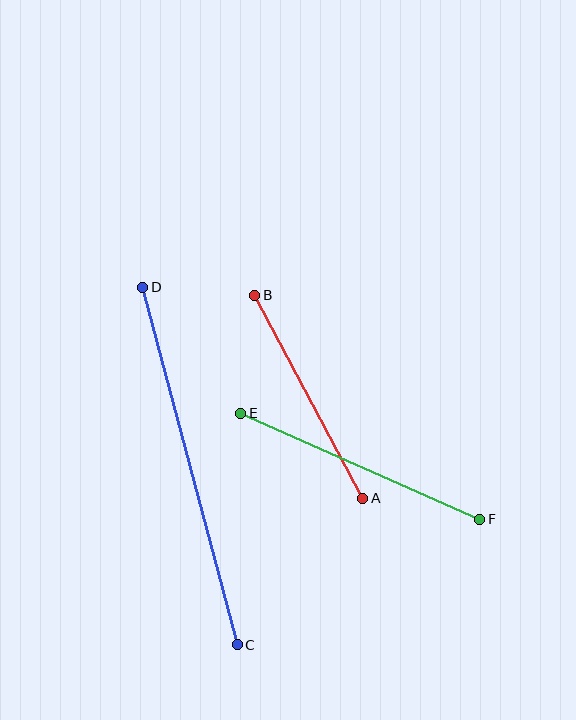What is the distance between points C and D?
The distance is approximately 370 pixels.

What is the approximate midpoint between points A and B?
The midpoint is at approximately (309, 397) pixels.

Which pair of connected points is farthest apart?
Points C and D are farthest apart.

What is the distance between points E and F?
The distance is approximately 261 pixels.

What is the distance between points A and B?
The distance is approximately 230 pixels.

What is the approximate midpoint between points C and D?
The midpoint is at approximately (190, 466) pixels.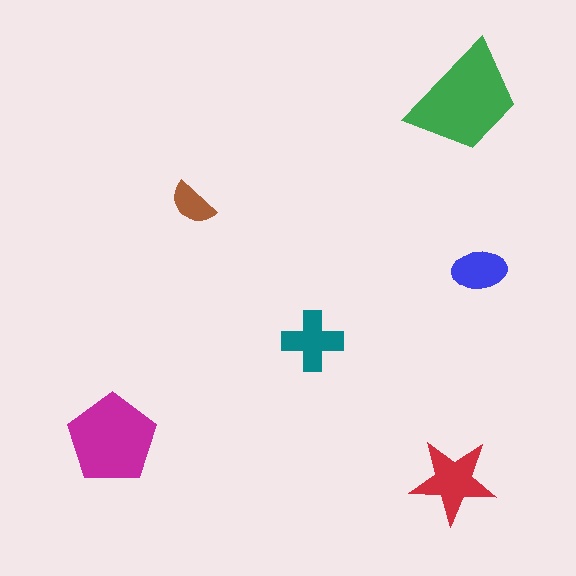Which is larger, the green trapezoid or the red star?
The green trapezoid.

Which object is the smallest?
The brown semicircle.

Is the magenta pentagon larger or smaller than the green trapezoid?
Smaller.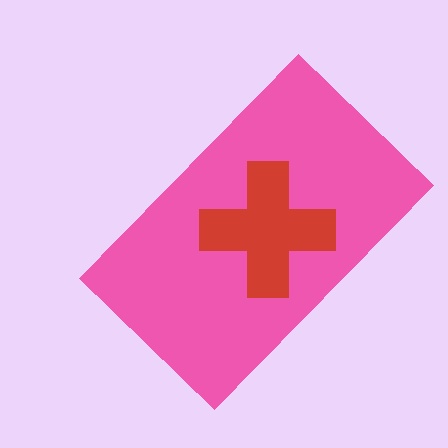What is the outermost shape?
The pink rectangle.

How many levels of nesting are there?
2.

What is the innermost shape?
The red cross.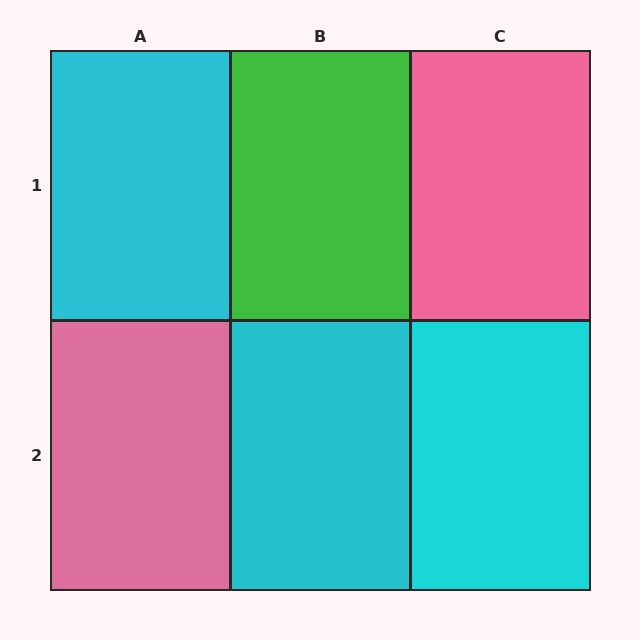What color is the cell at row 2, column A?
Pink.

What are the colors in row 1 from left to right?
Cyan, green, pink.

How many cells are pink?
2 cells are pink.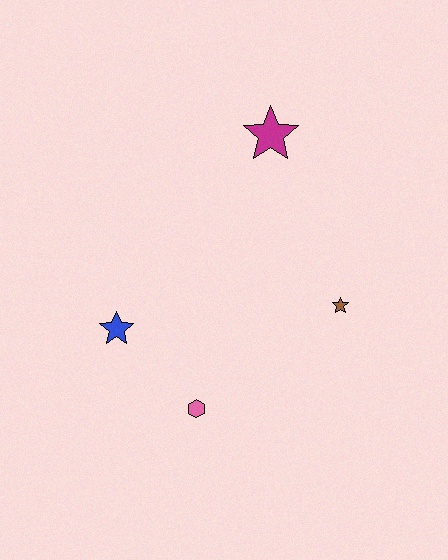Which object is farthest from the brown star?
The blue star is farthest from the brown star.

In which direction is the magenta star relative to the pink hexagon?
The magenta star is above the pink hexagon.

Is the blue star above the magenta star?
No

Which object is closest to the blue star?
The pink hexagon is closest to the blue star.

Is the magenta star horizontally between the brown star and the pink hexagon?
Yes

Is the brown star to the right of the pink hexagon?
Yes